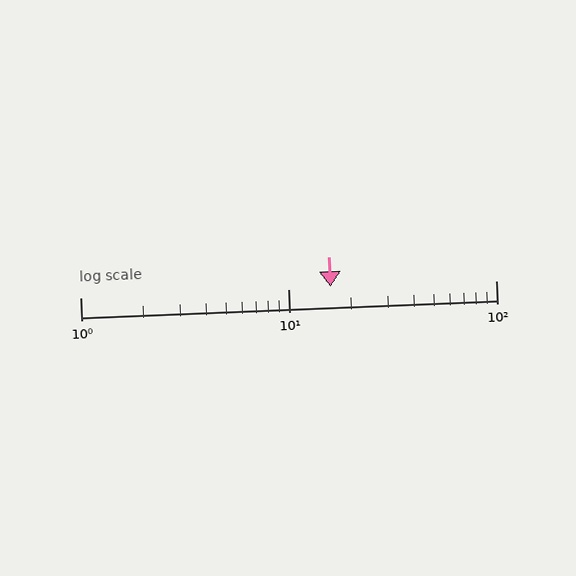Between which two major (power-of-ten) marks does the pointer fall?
The pointer is between 10 and 100.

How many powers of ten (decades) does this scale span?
The scale spans 2 decades, from 1 to 100.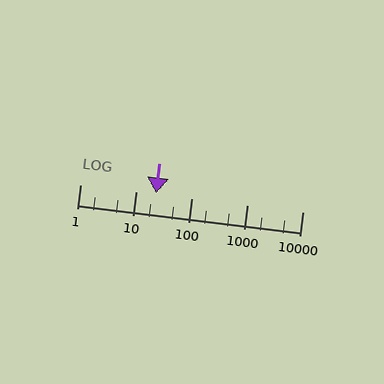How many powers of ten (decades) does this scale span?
The scale spans 4 decades, from 1 to 10000.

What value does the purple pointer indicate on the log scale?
The pointer indicates approximately 23.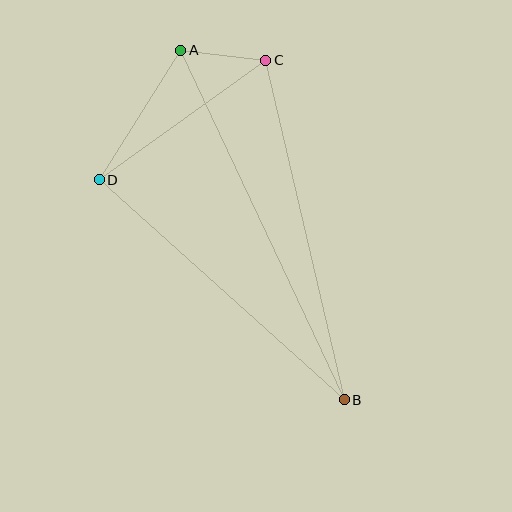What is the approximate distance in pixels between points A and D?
The distance between A and D is approximately 153 pixels.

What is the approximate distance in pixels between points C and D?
The distance between C and D is approximately 205 pixels.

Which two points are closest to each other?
Points A and C are closest to each other.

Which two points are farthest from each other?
Points A and B are farthest from each other.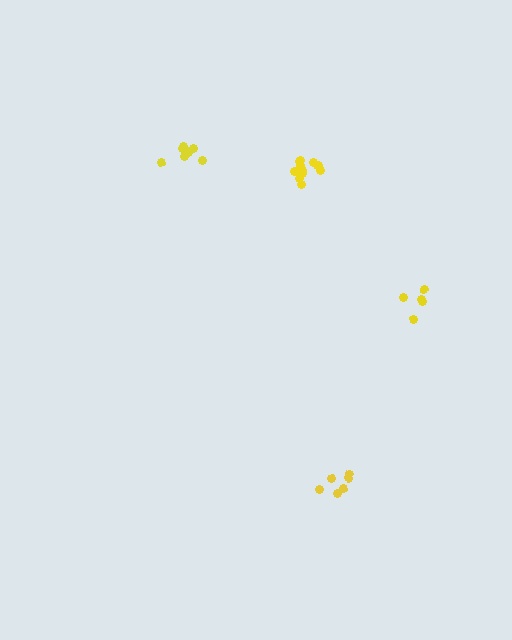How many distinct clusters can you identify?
There are 4 distinct clusters.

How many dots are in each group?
Group 1: 5 dots, Group 2: 8 dots, Group 3: 11 dots, Group 4: 6 dots (30 total).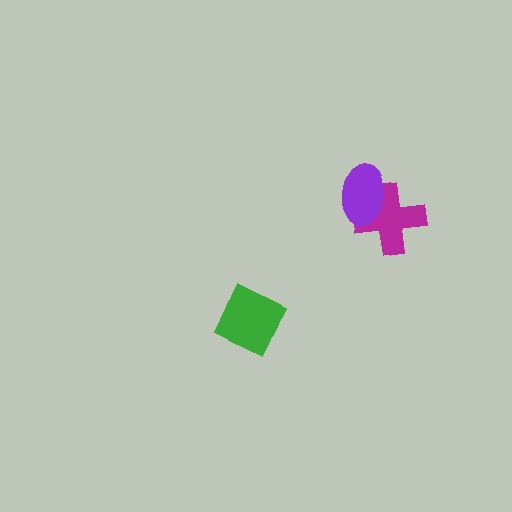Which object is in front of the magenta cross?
The purple ellipse is in front of the magenta cross.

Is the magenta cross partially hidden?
Yes, it is partially covered by another shape.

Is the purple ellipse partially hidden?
No, no other shape covers it.